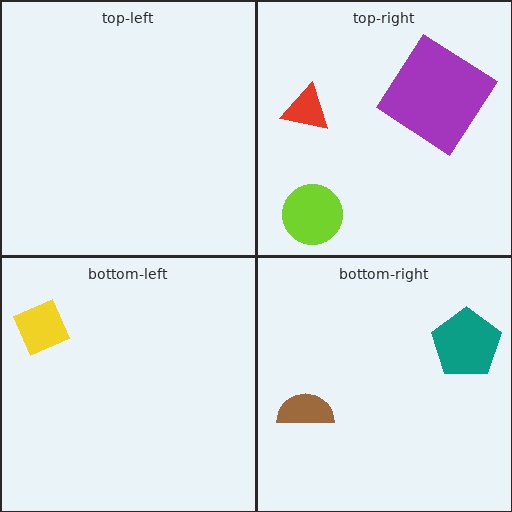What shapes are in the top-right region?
The lime circle, the purple diamond, the red triangle.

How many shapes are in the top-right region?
3.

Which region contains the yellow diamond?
The bottom-left region.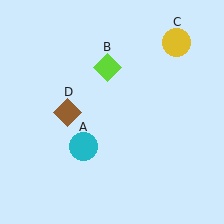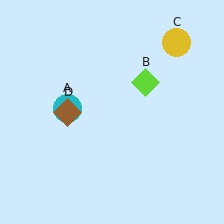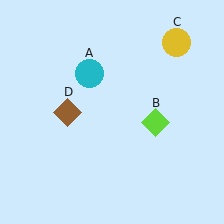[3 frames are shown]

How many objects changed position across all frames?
2 objects changed position: cyan circle (object A), lime diamond (object B).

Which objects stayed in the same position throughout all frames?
Yellow circle (object C) and brown diamond (object D) remained stationary.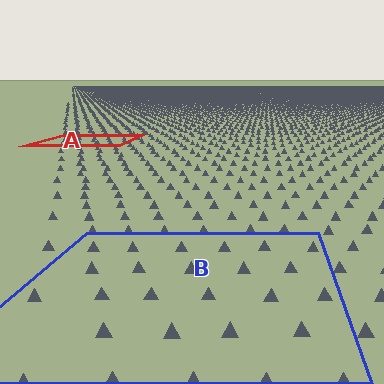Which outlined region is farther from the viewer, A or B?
Region A is farther from the viewer — the texture elements inside it appear smaller and more densely packed.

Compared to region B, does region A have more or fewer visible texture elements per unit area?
Region A has more texture elements per unit area — they are packed more densely because it is farther away.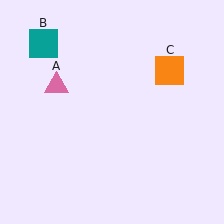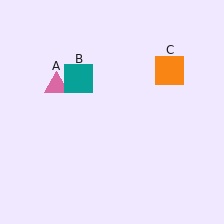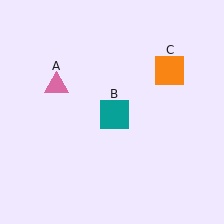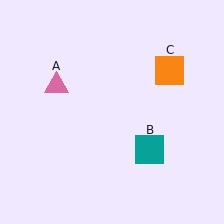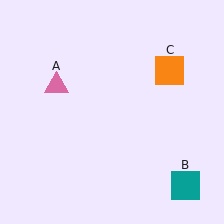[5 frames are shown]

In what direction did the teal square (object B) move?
The teal square (object B) moved down and to the right.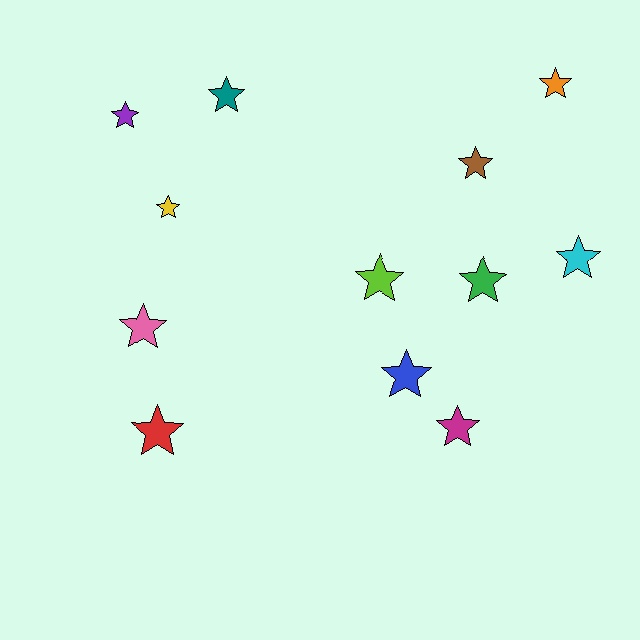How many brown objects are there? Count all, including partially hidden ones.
There is 1 brown object.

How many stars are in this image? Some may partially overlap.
There are 12 stars.